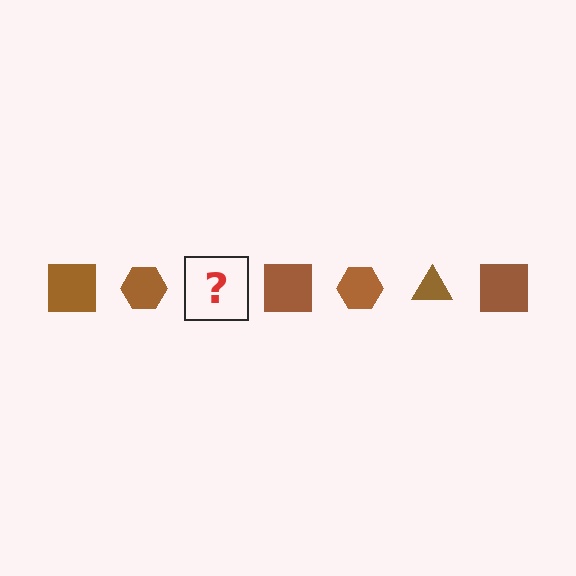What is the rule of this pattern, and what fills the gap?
The rule is that the pattern cycles through square, hexagon, triangle shapes in brown. The gap should be filled with a brown triangle.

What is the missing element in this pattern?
The missing element is a brown triangle.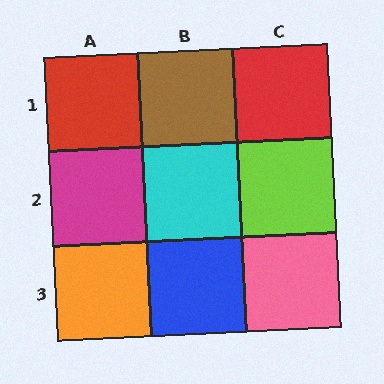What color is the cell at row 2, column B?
Cyan.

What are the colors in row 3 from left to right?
Orange, blue, pink.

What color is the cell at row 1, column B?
Brown.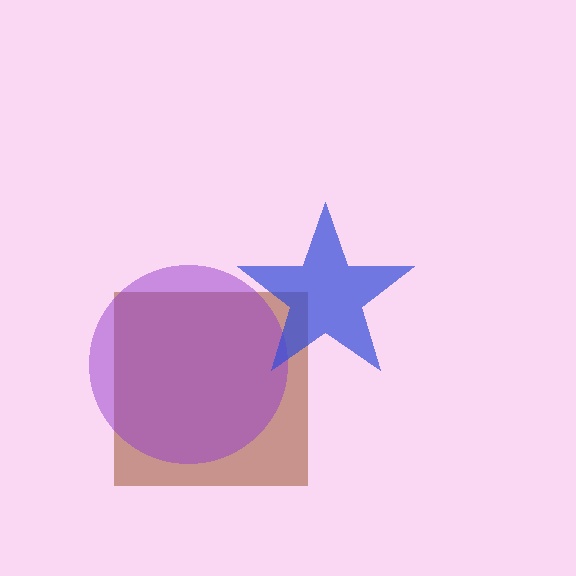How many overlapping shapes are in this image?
There are 3 overlapping shapes in the image.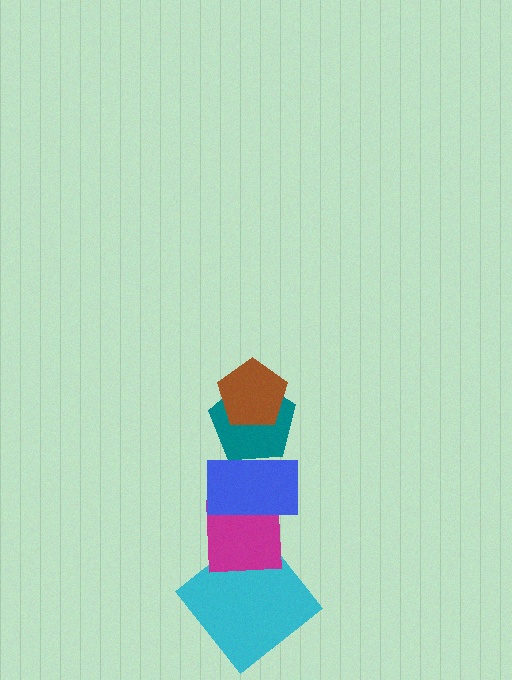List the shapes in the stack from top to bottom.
From top to bottom: the brown pentagon, the teal pentagon, the blue rectangle, the magenta square, the cyan diamond.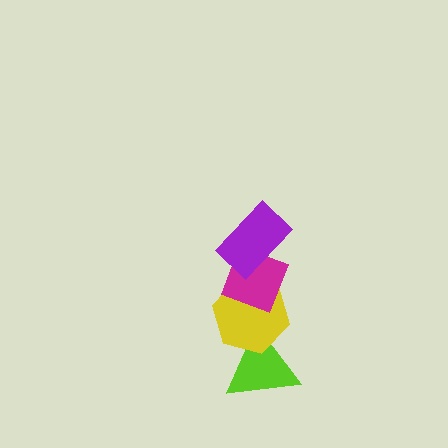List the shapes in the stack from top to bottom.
From top to bottom: the purple rectangle, the magenta diamond, the yellow hexagon, the lime triangle.